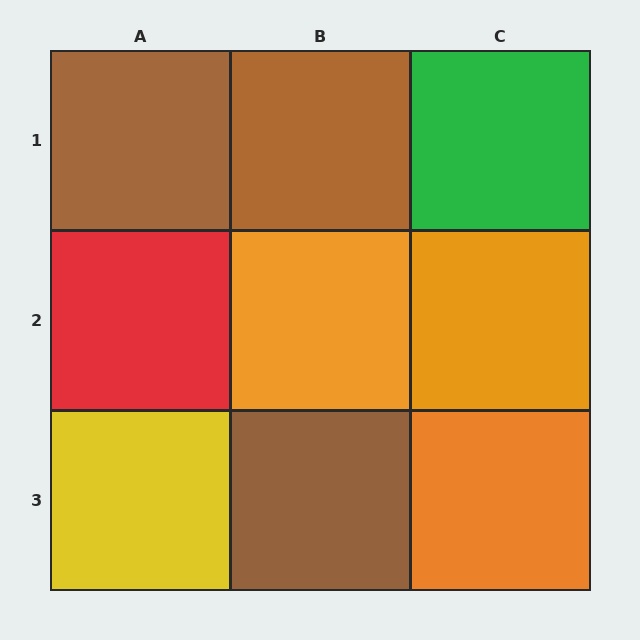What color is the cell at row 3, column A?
Yellow.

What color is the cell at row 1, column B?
Brown.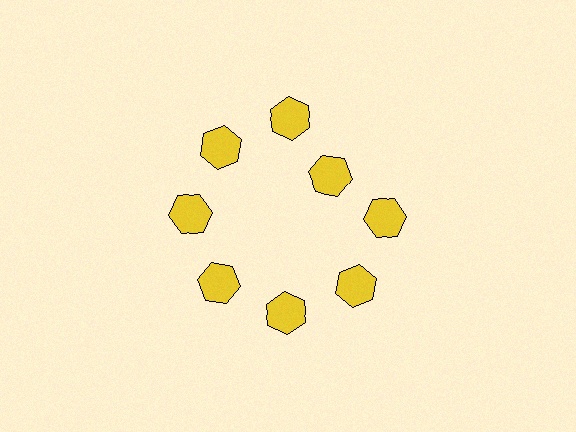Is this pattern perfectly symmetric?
No. The 8 yellow hexagons are arranged in a ring, but one element near the 2 o'clock position is pulled inward toward the center, breaking the 8-fold rotational symmetry.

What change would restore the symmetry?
The symmetry would be restored by moving it outward, back onto the ring so that all 8 hexagons sit at equal angles and equal distance from the center.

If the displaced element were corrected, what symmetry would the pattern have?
It would have 8-fold rotational symmetry — the pattern would map onto itself every 45 degrees.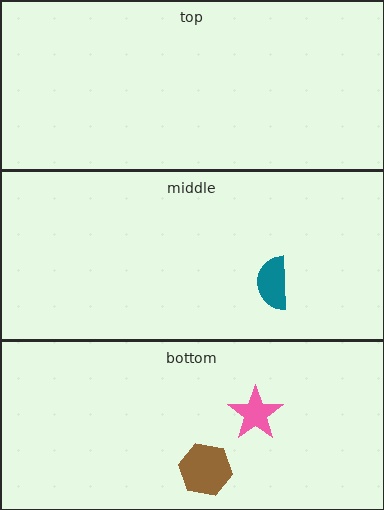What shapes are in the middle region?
The teal semicircle.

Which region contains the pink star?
The bottom region.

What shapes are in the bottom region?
The pink star, the brown hexagon.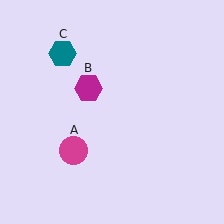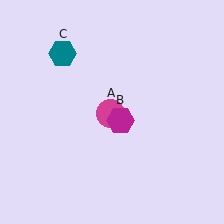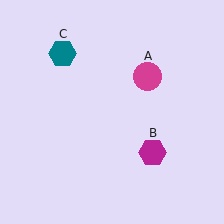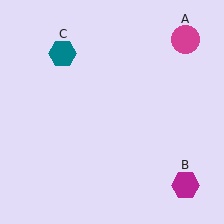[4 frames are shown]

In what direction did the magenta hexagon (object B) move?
The magenta hexagon (object B) moved down and to the right.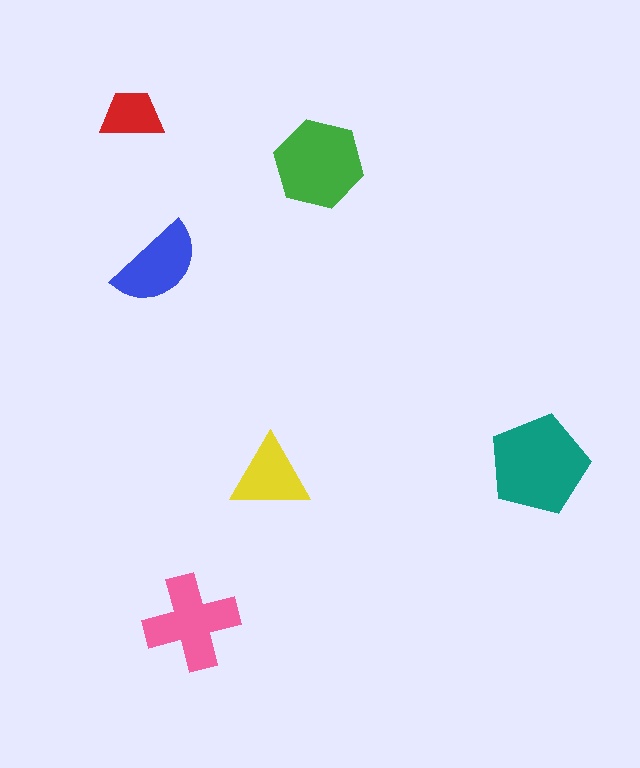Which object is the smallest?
The red trapezoid.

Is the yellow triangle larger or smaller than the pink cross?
Smaller.